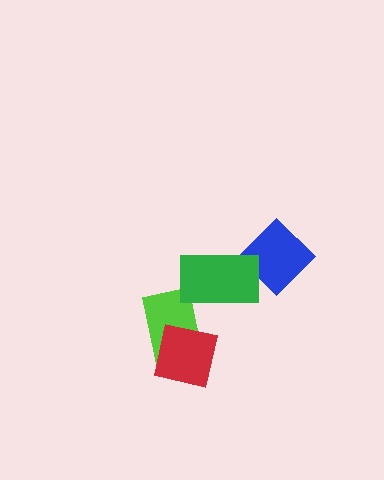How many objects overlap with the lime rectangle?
2 objects overlap with the lime rectangle.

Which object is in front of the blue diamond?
The green rectangle is in front of the blue diamond.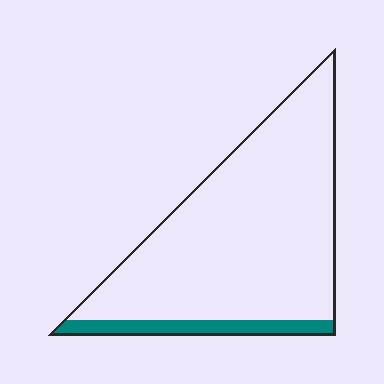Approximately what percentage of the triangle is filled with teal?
Approximately 10%.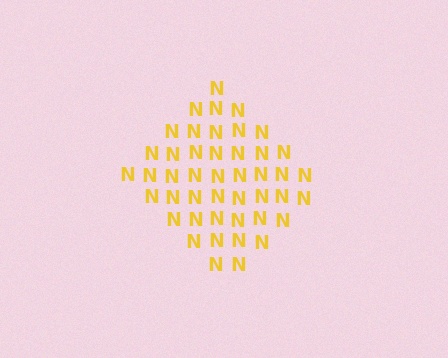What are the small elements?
The small elements are letter N's.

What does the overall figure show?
The overall figure shows a diamond.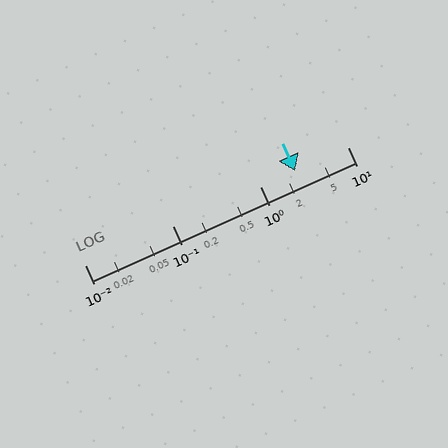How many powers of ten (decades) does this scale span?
The scale spans 3 decades, from 0.01 to 10.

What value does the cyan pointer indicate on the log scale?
The pointer indicates approximately 2.5.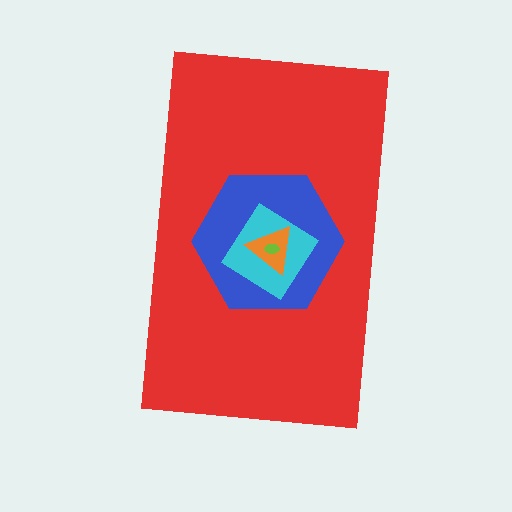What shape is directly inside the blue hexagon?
The cyan diamond.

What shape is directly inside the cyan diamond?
The orange triangle.